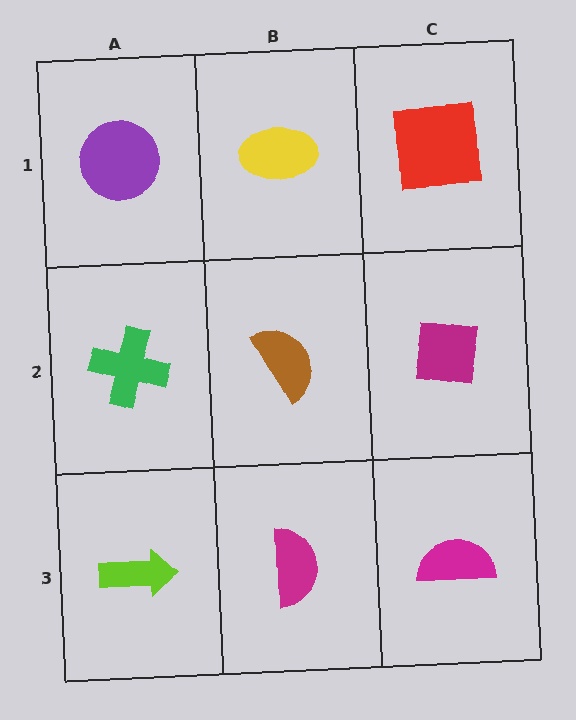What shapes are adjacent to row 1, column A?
A green cross (row 2, column A), a yellow ellipse (row 1, column B).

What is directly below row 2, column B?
A magenta semicircle.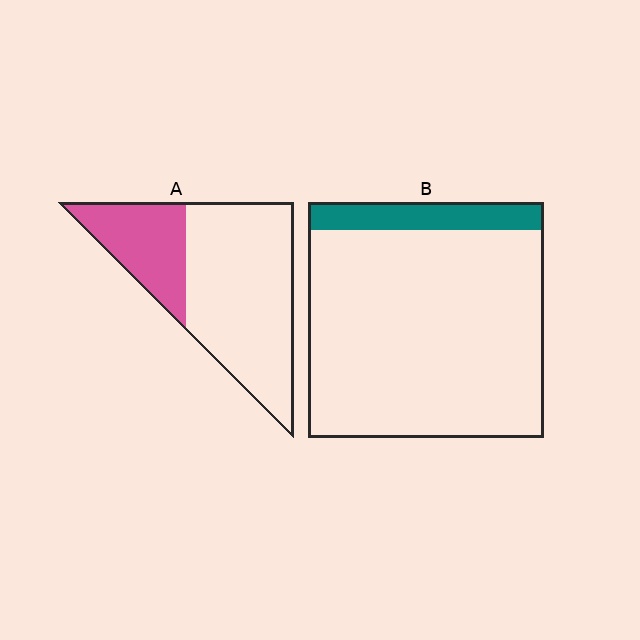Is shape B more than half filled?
No.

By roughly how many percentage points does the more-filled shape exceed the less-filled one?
By roughly 20 percentage points (A over B).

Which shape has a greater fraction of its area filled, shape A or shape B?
Shape A.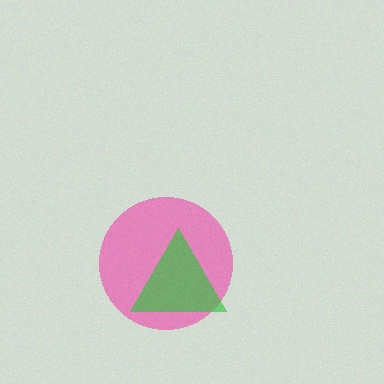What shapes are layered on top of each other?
The layered shapes are: a pink circle, a green triangle.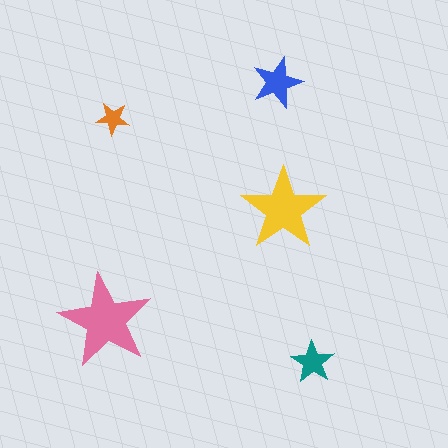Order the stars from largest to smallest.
the pink one, the yellow one, the blue one, the teal one, the orange one.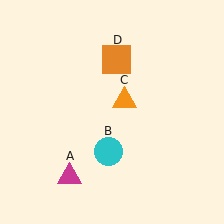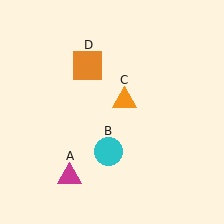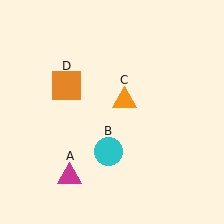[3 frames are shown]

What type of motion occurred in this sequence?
The orange square (object D) rotated counterclockwise around the center of the scene.